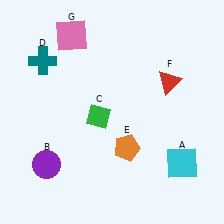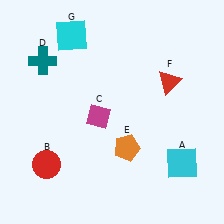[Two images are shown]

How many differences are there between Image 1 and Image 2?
There are 3 differences between the two images.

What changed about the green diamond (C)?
In Image 1, C is green. In Image 2, it changed to magenta.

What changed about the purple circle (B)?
In Image 1, B is purple. In Image 2, it changed to red.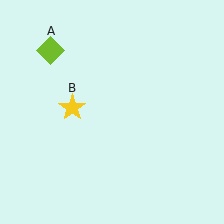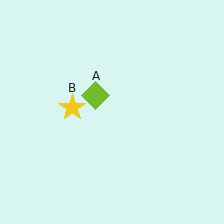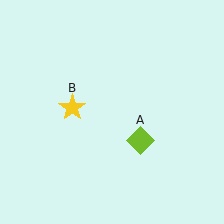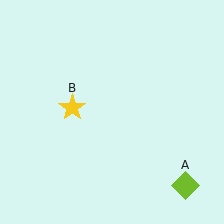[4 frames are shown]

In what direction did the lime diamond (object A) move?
The lime diamond (object A) moved down and to the right.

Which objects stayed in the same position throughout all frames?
Yellow star (object B) remained stationary.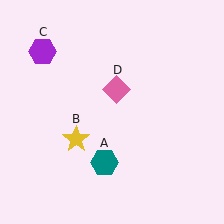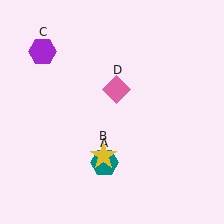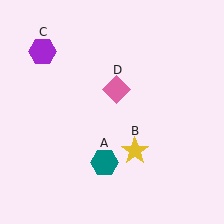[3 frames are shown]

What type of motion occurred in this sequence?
The yellow star (object B) rotated counterclockwise around the center of the scene.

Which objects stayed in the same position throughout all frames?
Teal hexagon (object A) and purple hexagon (object C) and pink diamond (object D) remained stationary.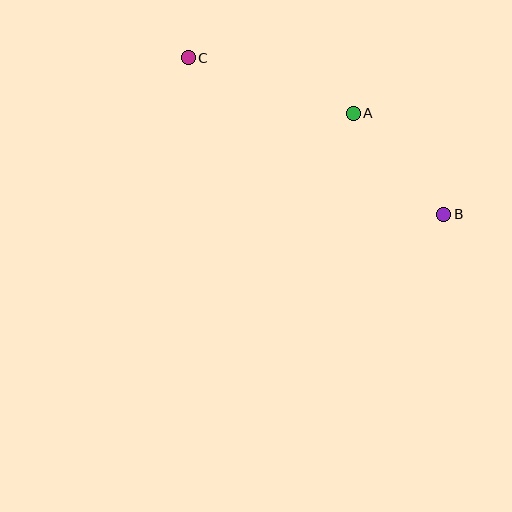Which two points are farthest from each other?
Points B and C are farthest from each other.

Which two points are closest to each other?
Points A and B are closest to each other.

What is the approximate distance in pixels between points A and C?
The distance between A and C is approximately 174 pixels.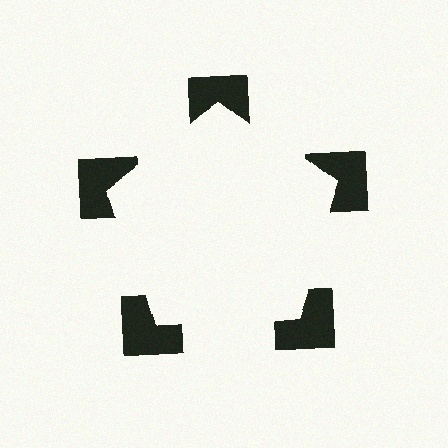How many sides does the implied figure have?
5 sides.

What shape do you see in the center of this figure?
An illusory pentagon — its edges are inferred from the aligned wedge cuts in the notched squares, not physically drawn.